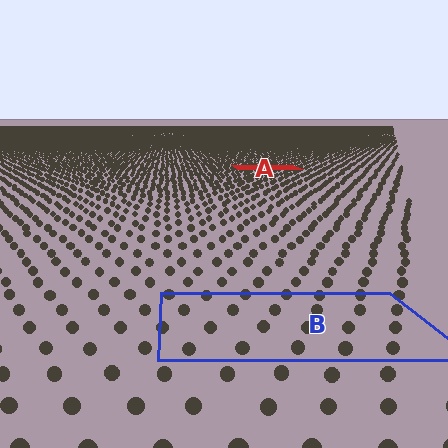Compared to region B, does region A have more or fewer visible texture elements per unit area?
Region A has more texture elements per unit area — they are packed more densely because it is farther away.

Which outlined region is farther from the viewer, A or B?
Region A is farther from the viewer — the texture elements inside it appear smaller and more densely packed.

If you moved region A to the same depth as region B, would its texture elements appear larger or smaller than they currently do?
They would appear larger. At a closer depth, the same texture elements are projected at a bigger on-screen size.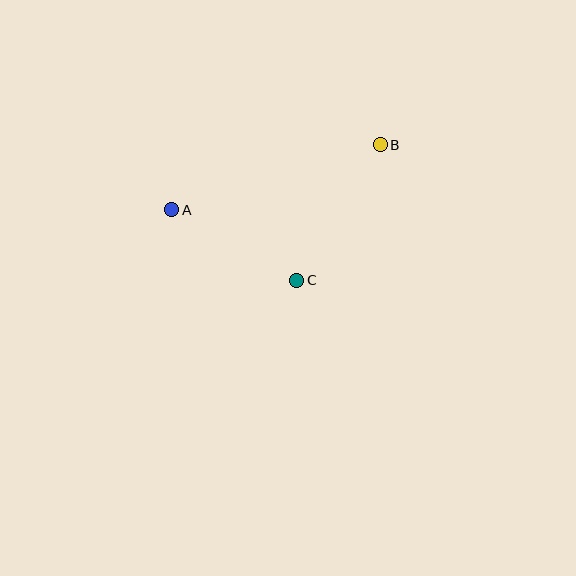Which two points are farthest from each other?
Points A and B are farthest from each other.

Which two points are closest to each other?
Points A and C are closest to each other.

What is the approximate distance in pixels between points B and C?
The distance between B and C is approximately 159 pixels.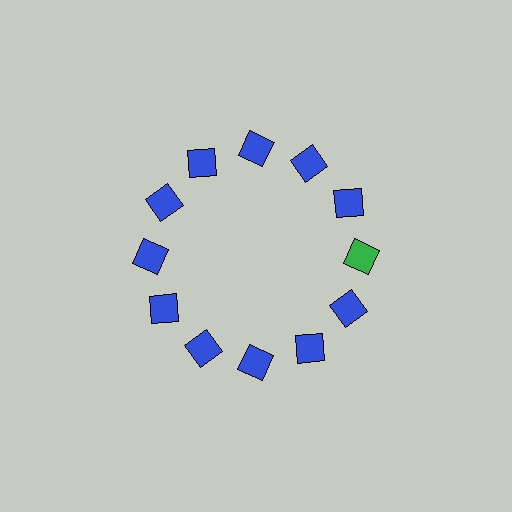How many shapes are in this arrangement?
There are 12 shapes arranged in a ring pattern.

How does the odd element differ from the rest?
It has a different color: green instead of blue.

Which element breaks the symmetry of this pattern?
The green square at roughly the 3 o'clock position breaks the symmetry. All other shapes are blue squares.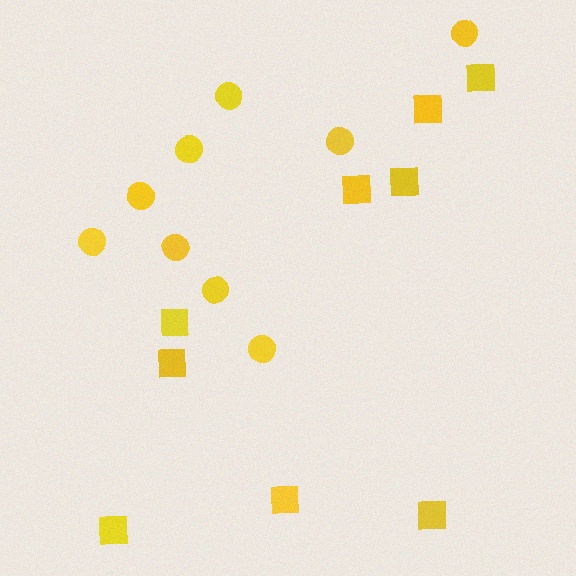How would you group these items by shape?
There are 2 groups: one group of circles (9) and one group of squares (9).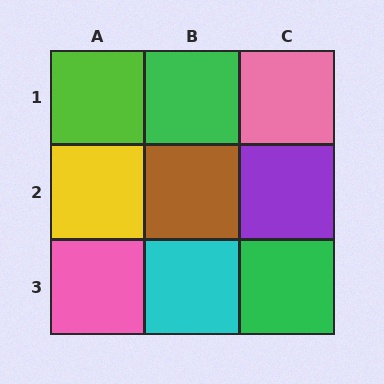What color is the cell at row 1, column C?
Pink.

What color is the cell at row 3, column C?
Green.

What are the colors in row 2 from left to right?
Yellow, brown, purple.